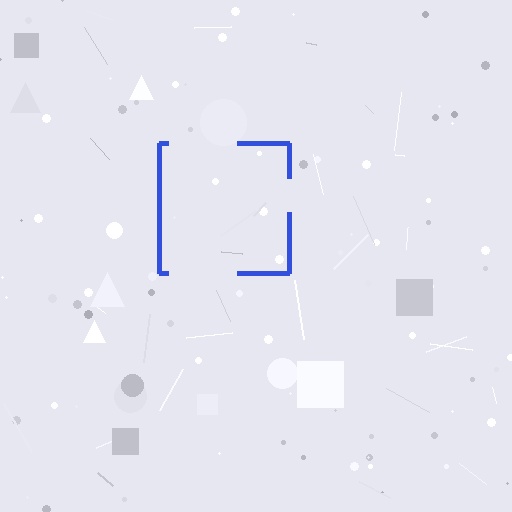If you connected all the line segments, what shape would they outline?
They would outline a square.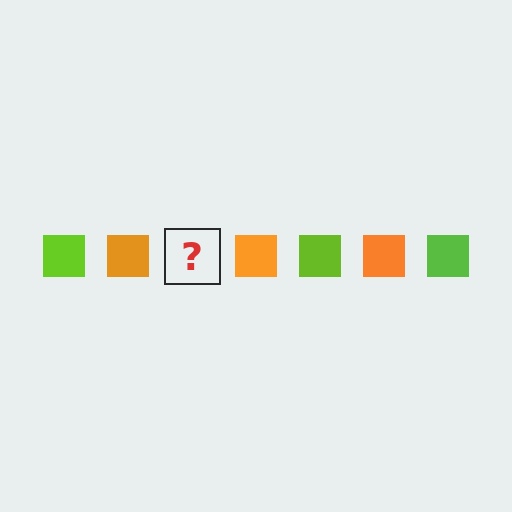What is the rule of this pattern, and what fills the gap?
The rule is that the pattern cycles through lime, orange squares. The gap should be filled with a lime square.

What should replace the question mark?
The question mark should be replaced with a lime square.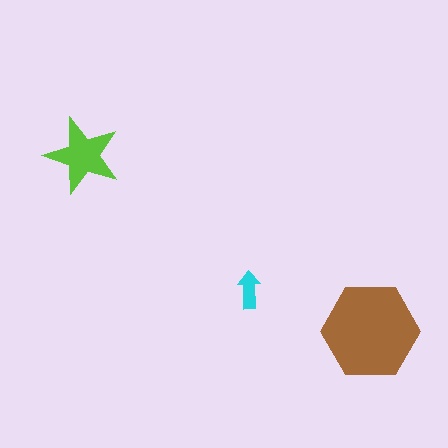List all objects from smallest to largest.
The cyan arrow, the lime star, the brown hexagon.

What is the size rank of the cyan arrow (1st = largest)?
3rd.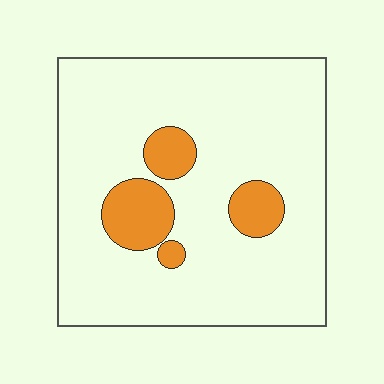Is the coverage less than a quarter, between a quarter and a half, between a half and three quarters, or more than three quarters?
Less than a quarter.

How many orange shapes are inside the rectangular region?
4.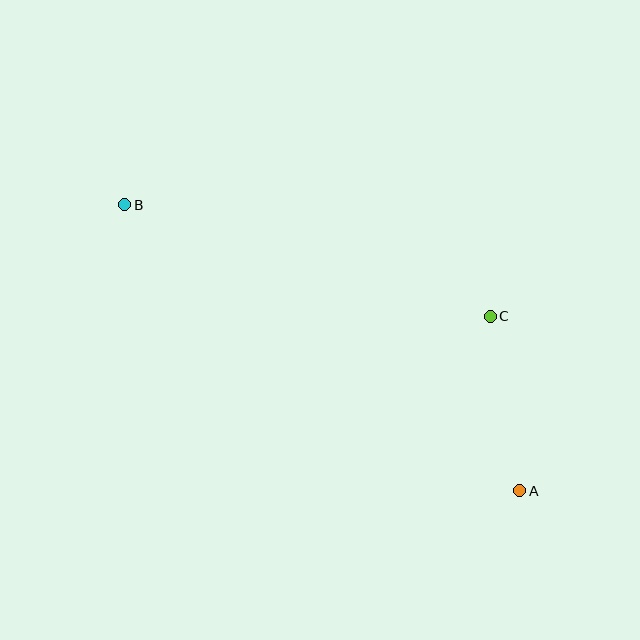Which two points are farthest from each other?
Points A and B are farthest from each other.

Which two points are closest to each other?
Points A and C are closest to each other.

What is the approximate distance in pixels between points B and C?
The distance between B and C is approximately 382 pixels.